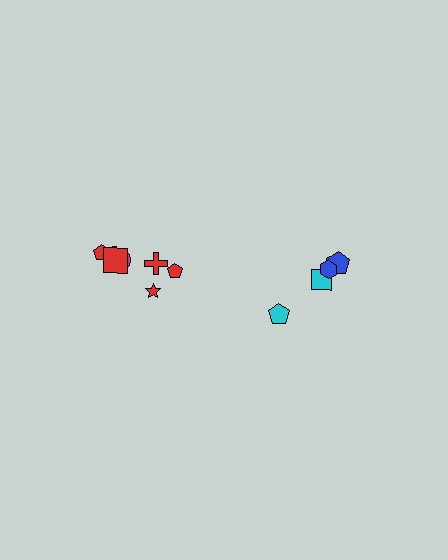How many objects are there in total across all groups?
There are 11 objects.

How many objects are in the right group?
There are 4 objects.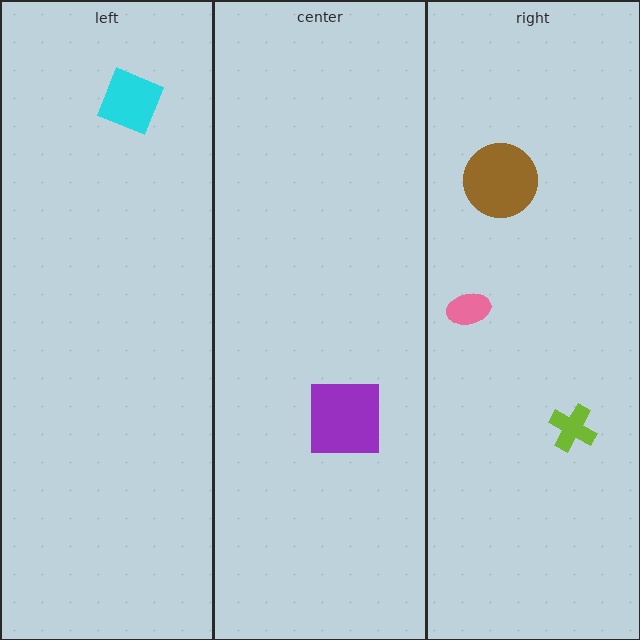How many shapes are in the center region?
1.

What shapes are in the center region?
The purple square.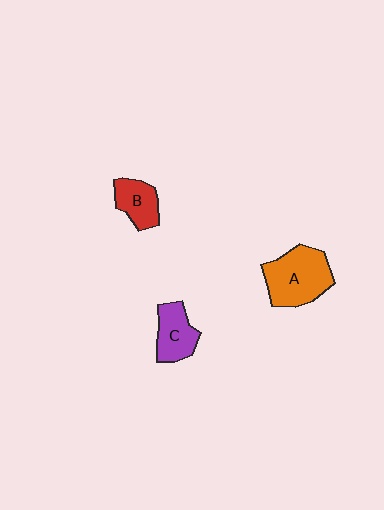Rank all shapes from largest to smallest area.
From largest to smallest: A (orange), C (purple), B (red).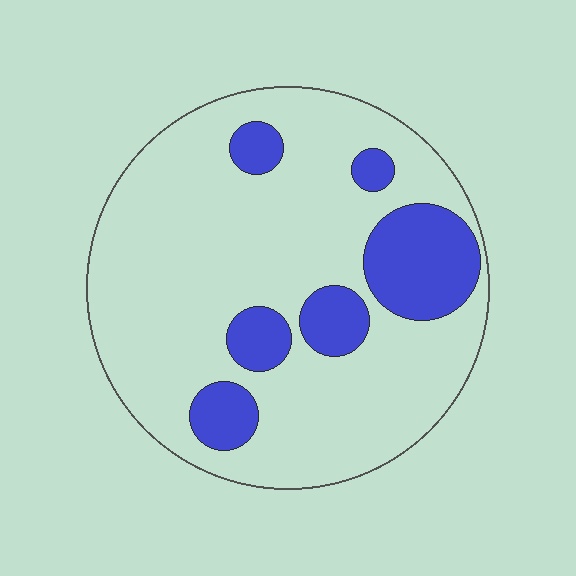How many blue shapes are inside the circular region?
6.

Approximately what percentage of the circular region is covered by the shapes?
Approximately 20%.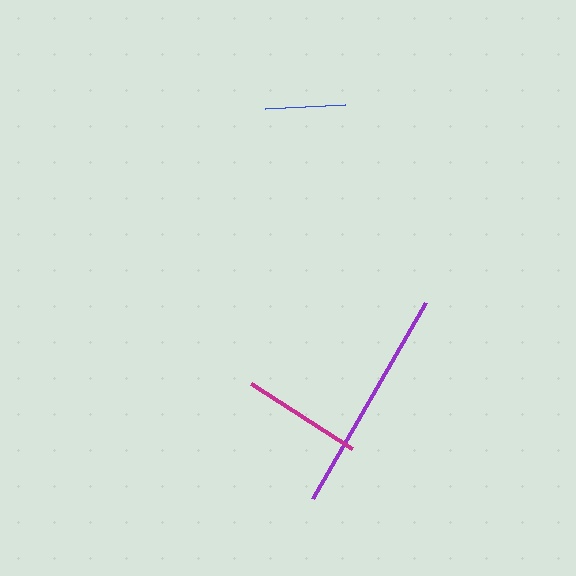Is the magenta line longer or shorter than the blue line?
The magenta line is longer than the blue line.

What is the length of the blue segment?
The blue segment is approximately 80 pixels long.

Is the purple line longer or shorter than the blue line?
The purple line is longer than the blue line.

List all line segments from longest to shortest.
From longest to shortest: purple, magenta, blue.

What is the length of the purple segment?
The purple segment is approximately 226 pixels long.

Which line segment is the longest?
The purple line is the longest at approximately 226 pixels.